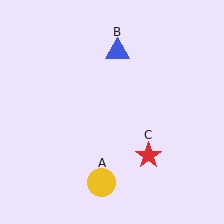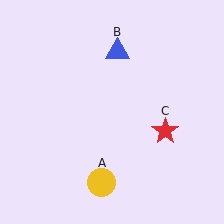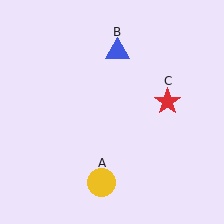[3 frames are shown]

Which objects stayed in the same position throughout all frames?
Yellow circle (object A) and blue triangle (object B) remained stationary.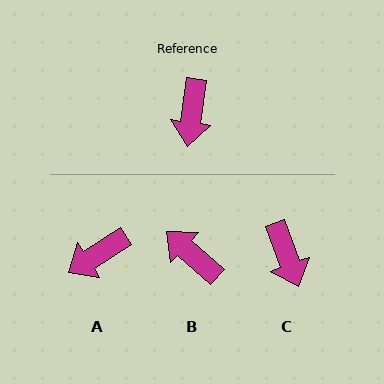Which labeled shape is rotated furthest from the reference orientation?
B, about 125 degrees away.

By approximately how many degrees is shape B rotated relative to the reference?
Approximately 125 degrees clockwise.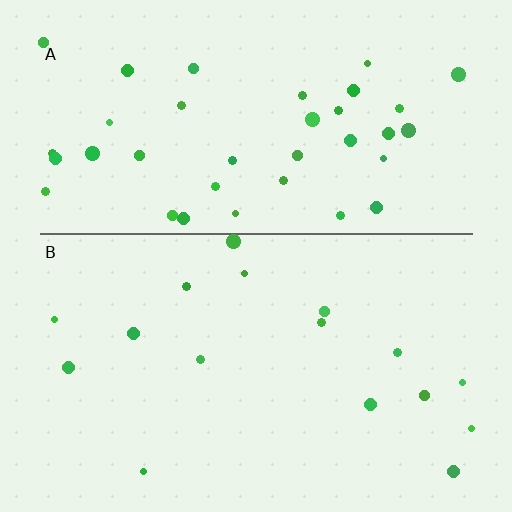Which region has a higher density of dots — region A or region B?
A (the top).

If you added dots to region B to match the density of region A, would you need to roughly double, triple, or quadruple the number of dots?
Approximately double.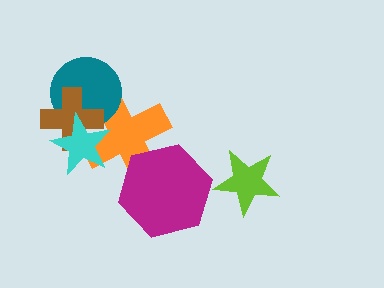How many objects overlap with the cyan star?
3 objects overlap with the cyan star.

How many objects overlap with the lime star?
0 objects overlap with the lime star.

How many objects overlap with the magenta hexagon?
1 object overlaps with the magenta hexagon.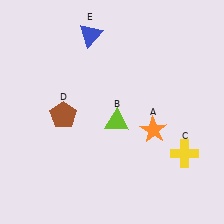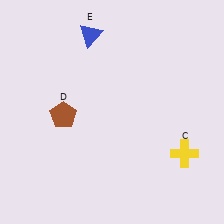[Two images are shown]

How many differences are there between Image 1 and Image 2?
There are 2 differences between the two images.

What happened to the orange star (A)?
The orange star (A) was removed in Image 2. It was in the bottom-right area of Image 1.